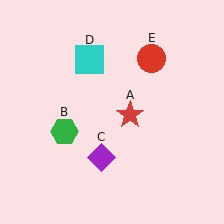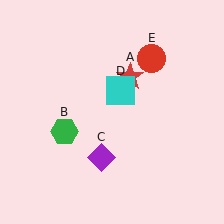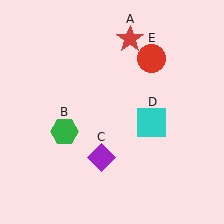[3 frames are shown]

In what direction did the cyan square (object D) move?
The cyan square (object D) moved down and to the right.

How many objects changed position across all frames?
2 objects changed position: red star (object A), cyan square (object D).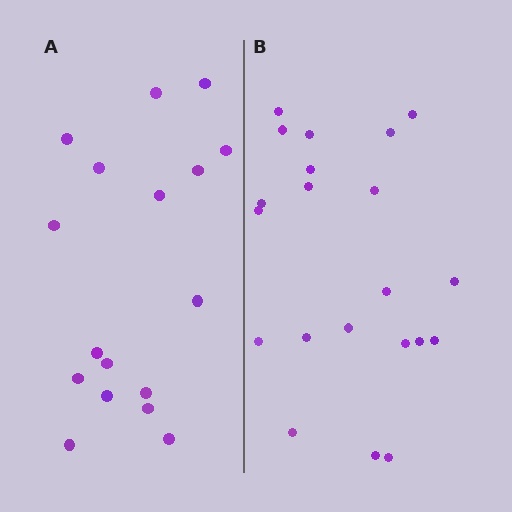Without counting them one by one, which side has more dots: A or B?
Region B (the right region) has more dots.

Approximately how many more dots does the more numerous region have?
Region B has about 4 more dots than region A.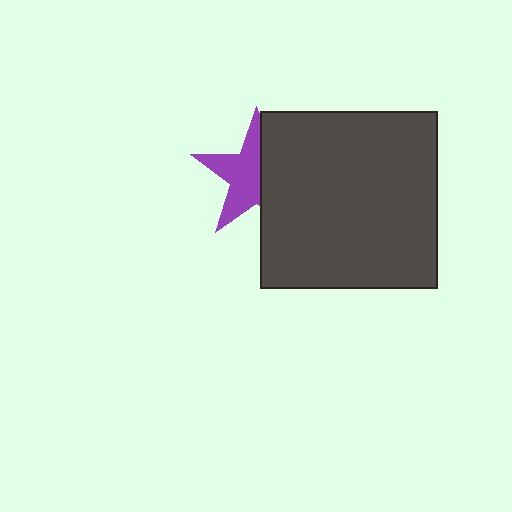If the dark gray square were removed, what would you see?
You would see the complete purple star.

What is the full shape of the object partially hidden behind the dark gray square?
The partially hidden object is a purple star.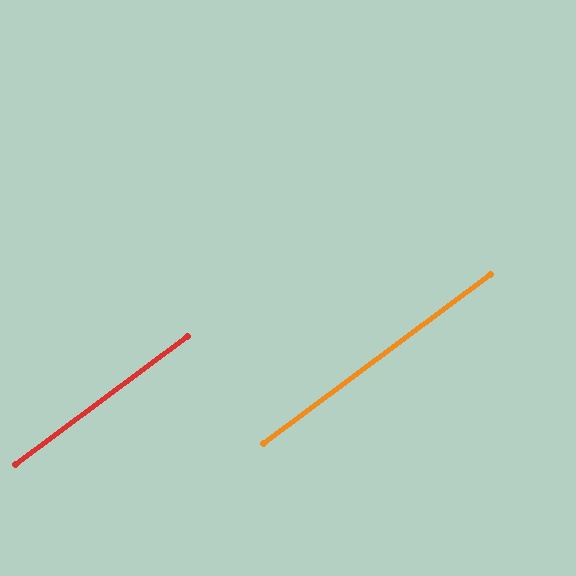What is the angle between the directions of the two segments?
Approximately 0 degrees.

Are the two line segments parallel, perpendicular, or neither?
Parallel — their directions differ by only 0.0°.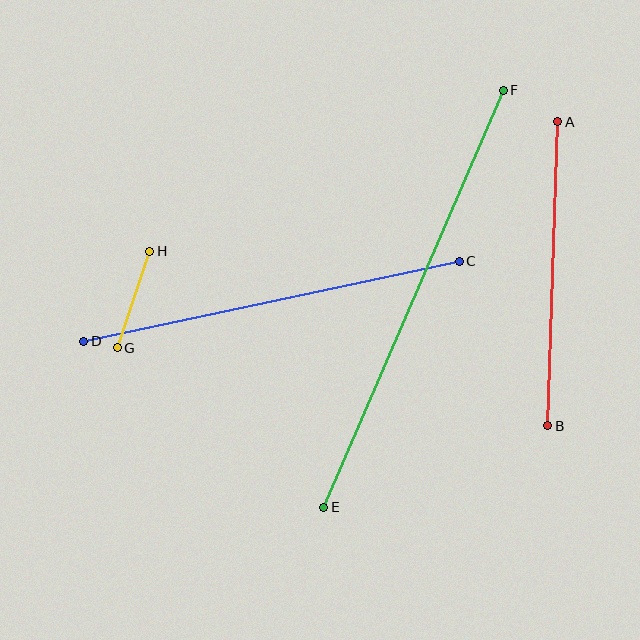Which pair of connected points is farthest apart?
Points E and F are farthest apart.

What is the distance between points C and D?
The distance is approximately 384 pixels.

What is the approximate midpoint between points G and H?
The midpoint is at approximately (133, 300) pixels.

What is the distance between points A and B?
The distance is approximately 305 pixels.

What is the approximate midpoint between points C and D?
The midpoint is at approximately (271, 301) pixels.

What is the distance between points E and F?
The distance is approximately 454 pixels.